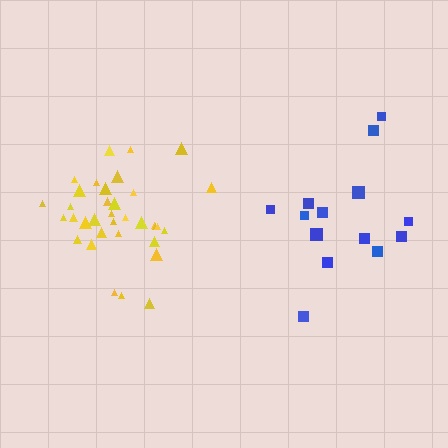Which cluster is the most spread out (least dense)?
Blue.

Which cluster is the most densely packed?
Yellow.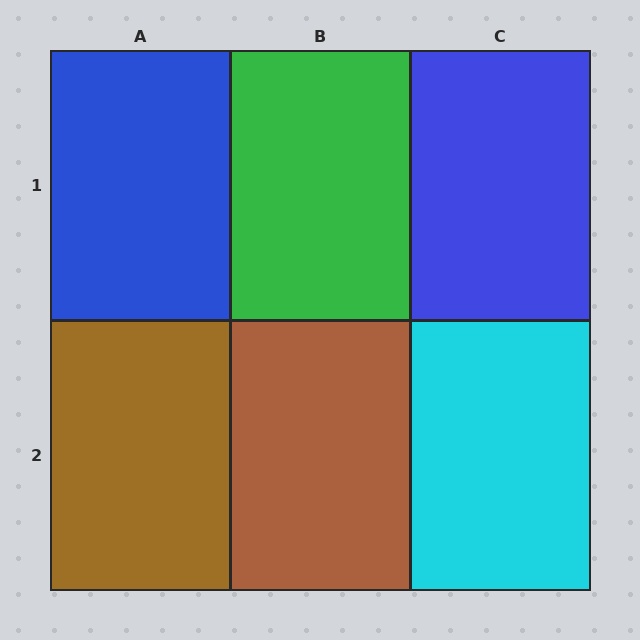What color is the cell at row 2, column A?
Brown.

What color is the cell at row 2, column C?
Cyan.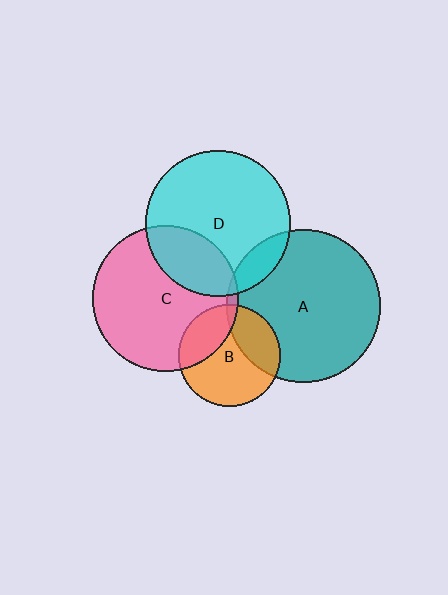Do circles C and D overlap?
Yes.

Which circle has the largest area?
Circle A (teal).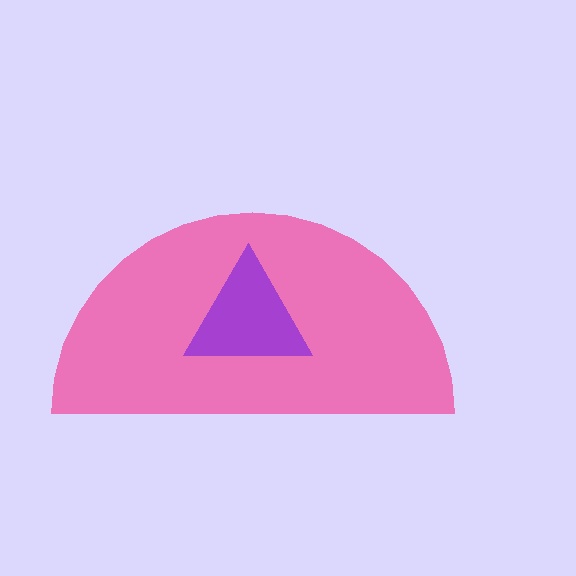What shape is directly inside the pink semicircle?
The purple triangle.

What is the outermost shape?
The pink semicircle.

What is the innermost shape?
The purple triangle.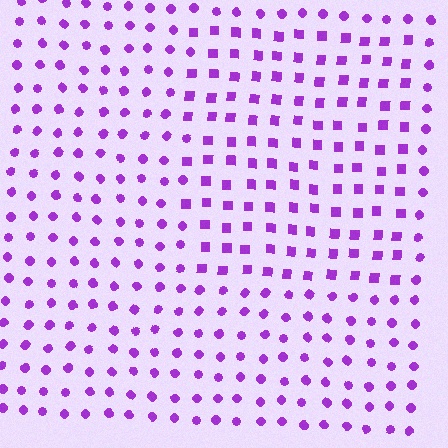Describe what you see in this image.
The image is filled with small purple elements arranged in a uniform grid. A rectangle-shaped region contains squares, while the surrounding area contains circles. The boundary is defined purely by the change in element shape.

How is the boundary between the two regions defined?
The boundary is defined by a change in element shape: squares inside vs. circles outside. All elements share the same color and spacing.